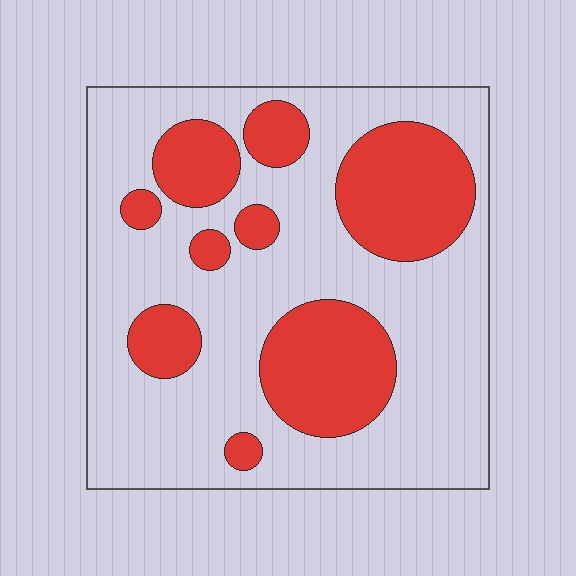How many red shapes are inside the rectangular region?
9.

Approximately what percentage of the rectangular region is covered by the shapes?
Approximately 30%.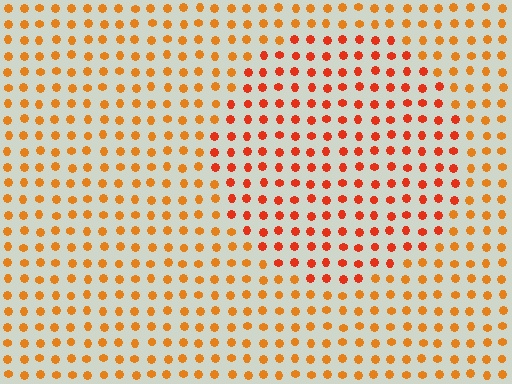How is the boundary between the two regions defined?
The boundary is defined purely by a slight shift in hue (about 23 degrees). Spacing, size, and orientation are identical on both sides.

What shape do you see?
I see a circle.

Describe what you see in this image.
The image is filled with small orange elements in a uniform arrangement. A circle-shaped region is visible where the elements are tinted to a slightly different hue, forming a subtle color boundary.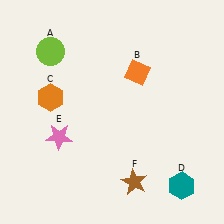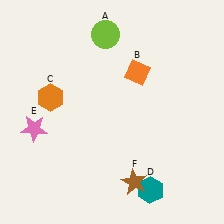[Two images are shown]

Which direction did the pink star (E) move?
The pink star (E) moved left.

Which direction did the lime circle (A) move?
The lime circle (A) moved right.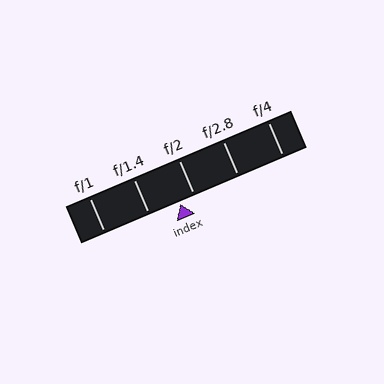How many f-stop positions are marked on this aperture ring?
There are 5 f-stop positions marked.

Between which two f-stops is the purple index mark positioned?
The index mark is between f/1.4 and f/2.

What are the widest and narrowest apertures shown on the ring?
The widest aperture shown is f/1 and the narrowest is f/4.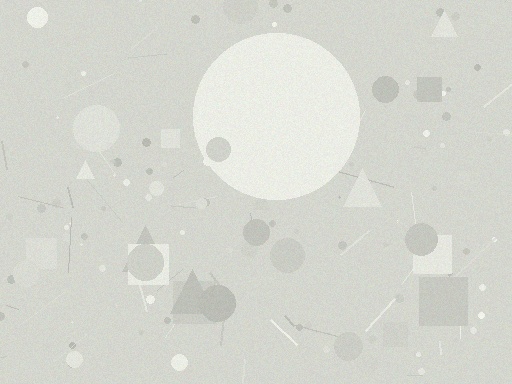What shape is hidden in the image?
A circle is hidden in the image.